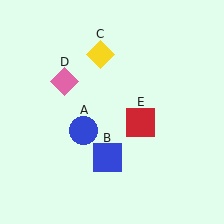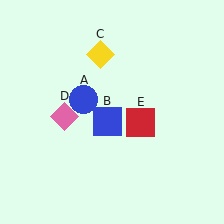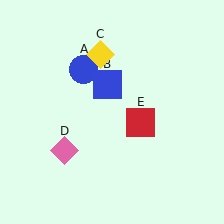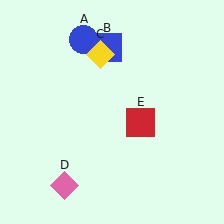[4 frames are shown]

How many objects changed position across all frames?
3 objects changed position: blue circle (object A), blue square (object B), pink diamond (object D).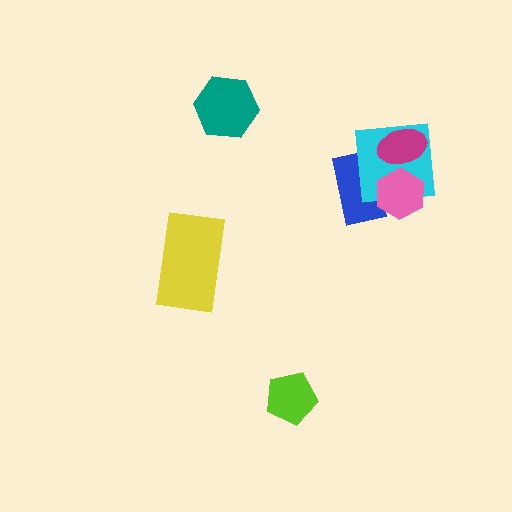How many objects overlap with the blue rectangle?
2 objects overlap with the blue rectangle.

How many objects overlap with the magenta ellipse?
1 object overlaps with the magenta ellipse.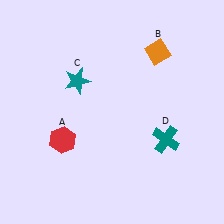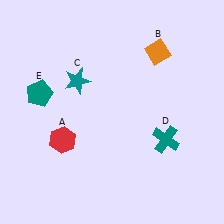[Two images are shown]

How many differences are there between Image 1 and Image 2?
There is 1 difference between the two images.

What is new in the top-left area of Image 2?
A teal pentagon (E) was added in the top-left area of Image 2.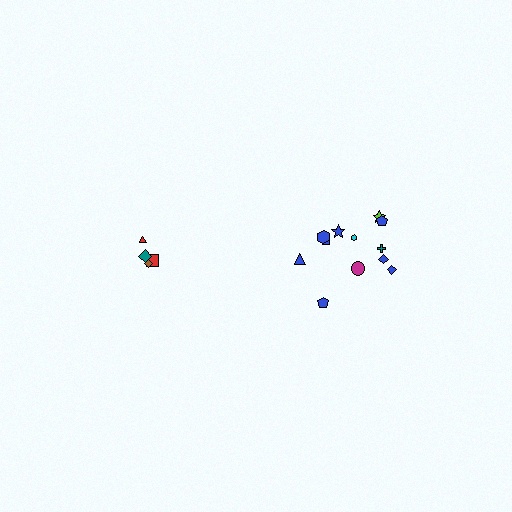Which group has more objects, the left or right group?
The right group.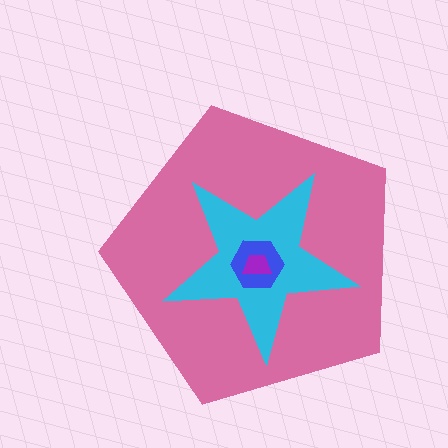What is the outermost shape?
The pink pentagon.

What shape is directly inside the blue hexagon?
The purple trapezoid.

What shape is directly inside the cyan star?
The blue hexagon.